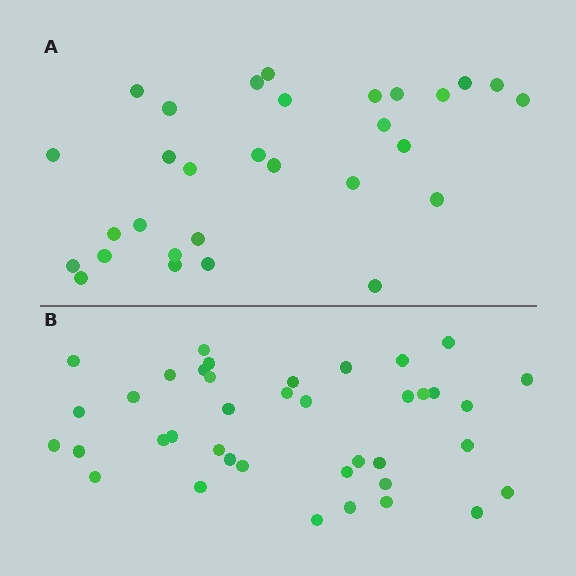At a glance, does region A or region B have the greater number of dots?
Region B (the bottom region) has more dots.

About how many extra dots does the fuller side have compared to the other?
Region B has roughly 8 or so more dots than region A.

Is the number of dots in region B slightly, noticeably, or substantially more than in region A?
Region B has noticeably more, but not dramatically so. The ratio is roughly 1.3 to 1.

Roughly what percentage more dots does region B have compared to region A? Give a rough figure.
About 30% more.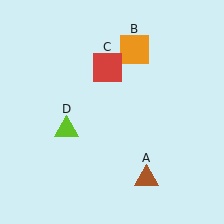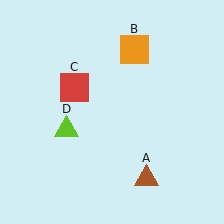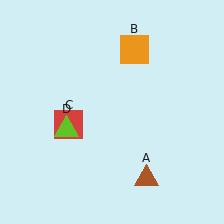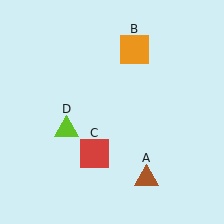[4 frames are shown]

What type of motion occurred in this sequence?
The red square (object C) rotated counterclockwise around the center of the scene.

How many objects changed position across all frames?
1 object changed position: red square (object C).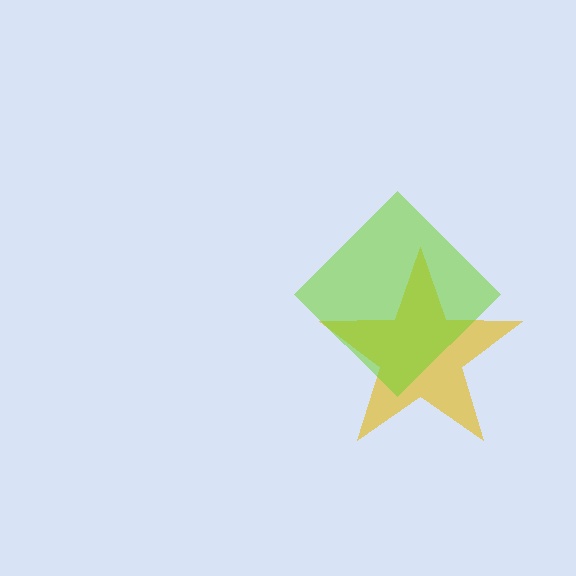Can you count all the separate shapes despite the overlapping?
Yes, there are 2 separate shapes.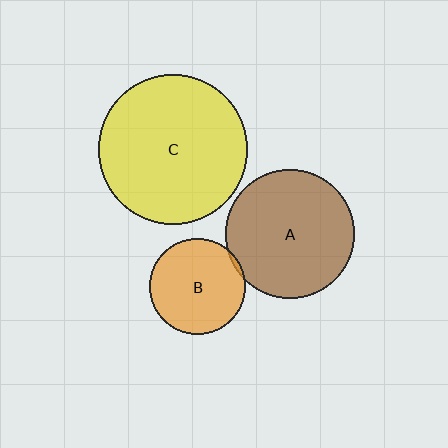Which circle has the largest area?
Circle C (yellow).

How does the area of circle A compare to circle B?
Approximately 1.8 times.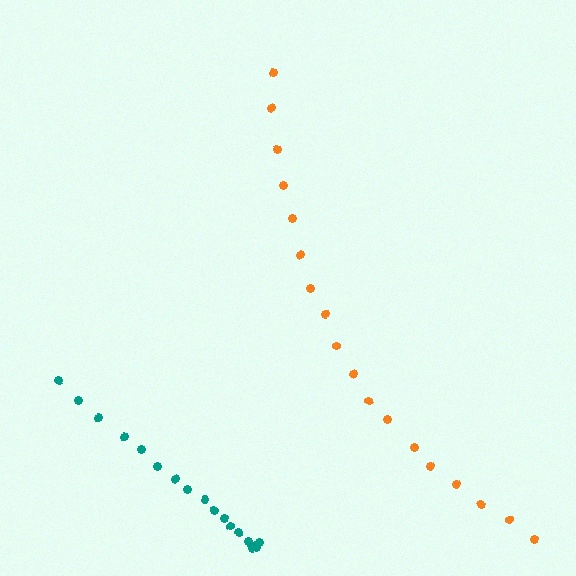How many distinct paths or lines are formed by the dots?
There are 2 distinct paths.